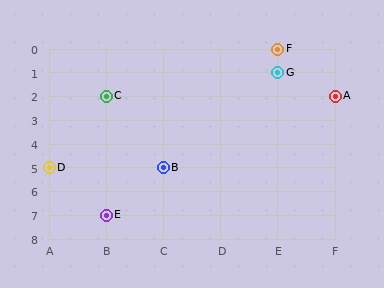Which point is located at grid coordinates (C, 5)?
Point B is at (C, 5).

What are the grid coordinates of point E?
Point E is at grid coordinates (B, 7).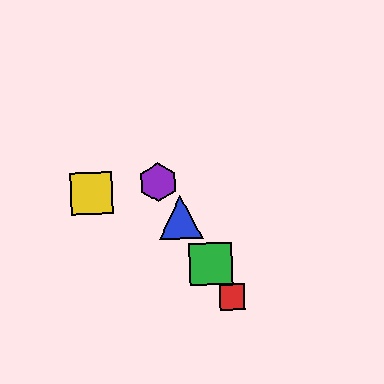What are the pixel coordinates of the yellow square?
The yellow square is at (92, 193).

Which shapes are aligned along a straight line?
The red square, the blue triangle, the green square, the purple hexagon are aligned along a straight line.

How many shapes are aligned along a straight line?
4 shapes (the red square, the blue triangle, the green square, the purple hexagon) are aligned along a straight line.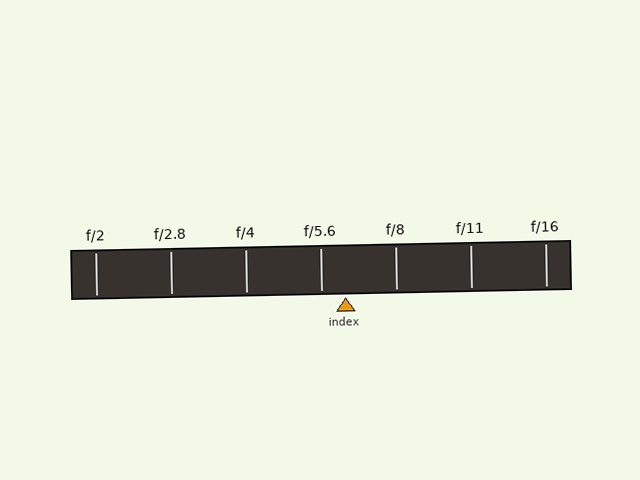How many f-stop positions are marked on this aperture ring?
There are 7 f-stop positions marked.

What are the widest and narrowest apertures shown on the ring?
The widest aperture shown is f/2 and the narrowest is f/16.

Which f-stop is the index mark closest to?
The index mark is closest to f/5.6.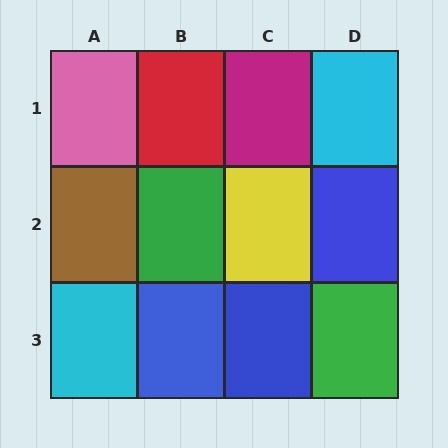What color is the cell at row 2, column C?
Yellow.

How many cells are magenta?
1 cell is magenta.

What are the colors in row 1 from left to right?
Pink, red, magenta, cyan.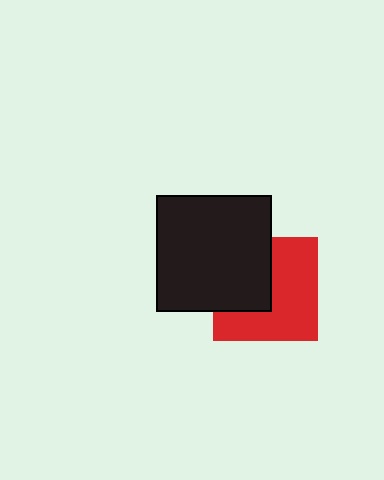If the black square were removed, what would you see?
You would see the complete red square.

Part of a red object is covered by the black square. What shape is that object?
It is a square.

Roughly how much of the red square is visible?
About half of it is visible (roughly 60%).